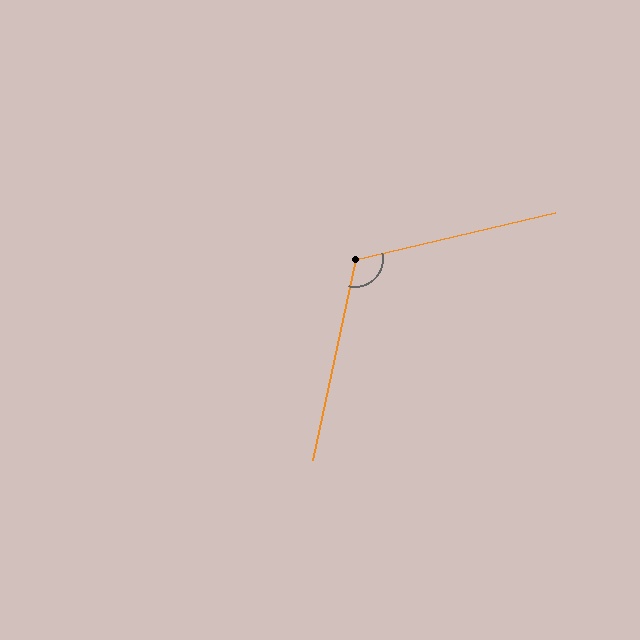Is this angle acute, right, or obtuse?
It is obtuse.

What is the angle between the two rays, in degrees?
Approximately 115 degrees.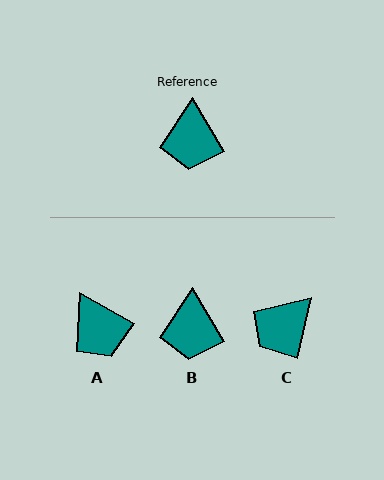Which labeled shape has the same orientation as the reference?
B.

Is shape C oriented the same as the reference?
No, it is off by about 44 degrees.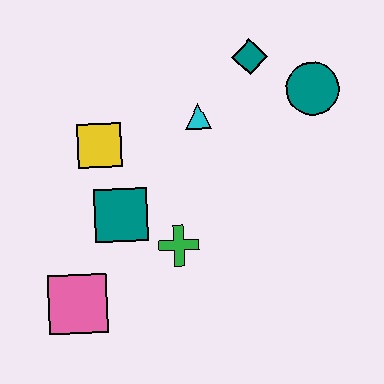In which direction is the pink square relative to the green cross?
The pink square is to the left of the green cross.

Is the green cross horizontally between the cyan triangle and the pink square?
Yes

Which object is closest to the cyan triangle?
The teal diamond is closest to the cyan triangle.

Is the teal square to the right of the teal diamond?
No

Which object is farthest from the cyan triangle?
The pink square is farthest from the cyan triangle.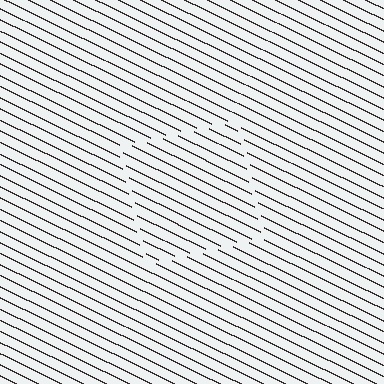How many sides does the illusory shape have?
4 sides — the line-ends trace a square.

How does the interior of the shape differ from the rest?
The interior of the shape contains the same grating, shifted by half a period — the contour is defined by the phase discontinuity where line-ends from the inner and outer gratings abut.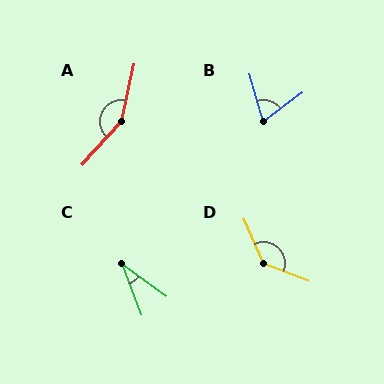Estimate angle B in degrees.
Approximately 70 degrees.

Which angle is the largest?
A, at approximately 150 degrees.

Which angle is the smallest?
C, at approximately 33 degrees.